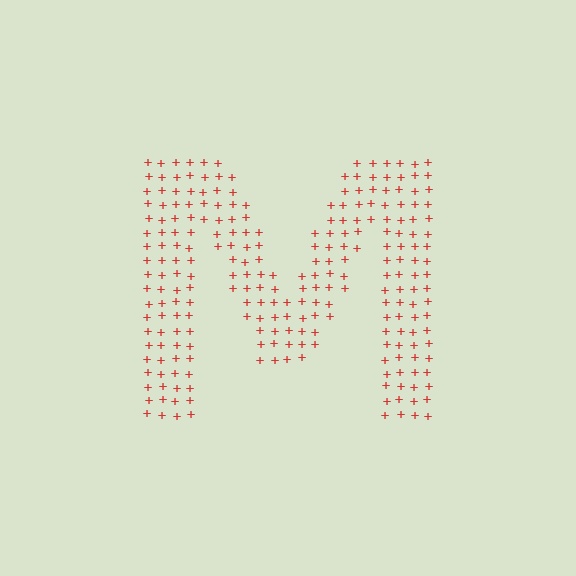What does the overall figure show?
The overall figure shows the letter M.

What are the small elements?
The small elements are plus signs.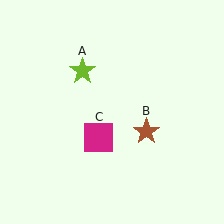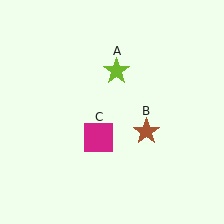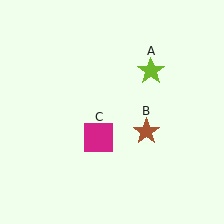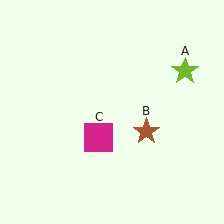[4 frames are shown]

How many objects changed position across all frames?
1 object changed position: lime star (object A).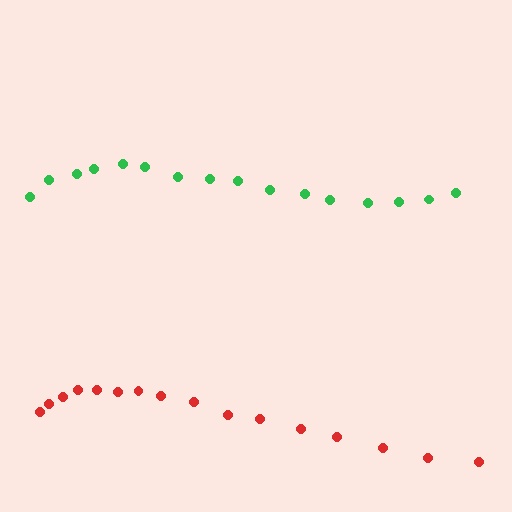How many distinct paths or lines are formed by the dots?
There are 2 distinct paths.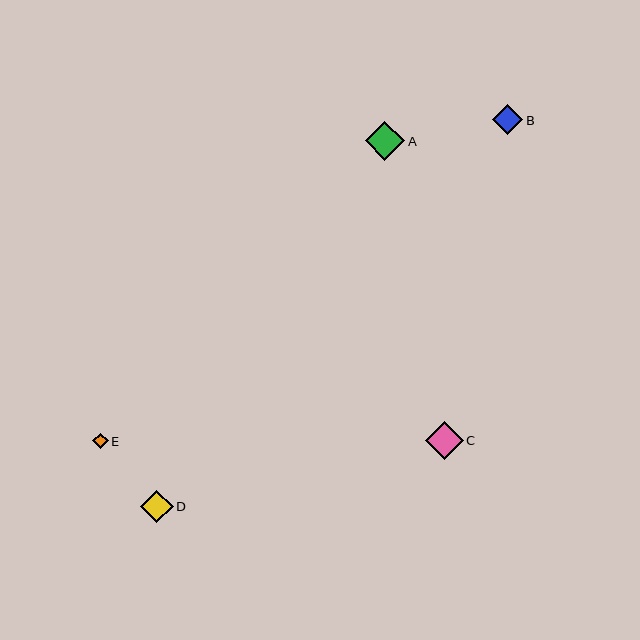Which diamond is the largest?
Diamond A is the largest with a size of approximately 39 pixels.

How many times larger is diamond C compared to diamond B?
Diamond C is approximately 1.2 times the size of diamond B.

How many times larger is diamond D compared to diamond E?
Diamond D is approximately 2.1 times the size of diamond E.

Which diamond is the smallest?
Diamond E is the smallest with a size of approximately 15 pixels.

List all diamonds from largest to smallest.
From largest to smallest: A, C, D, B, E.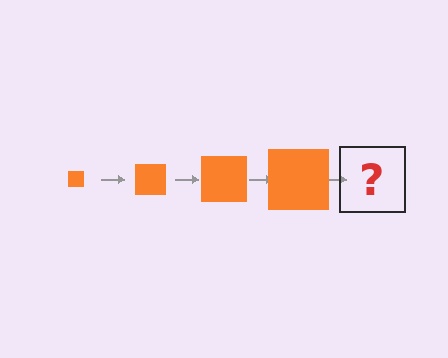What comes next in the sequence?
The next element should be an orange square, larger than the previous one.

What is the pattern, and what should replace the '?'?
The pattern is that the square gets progressively larger each step. The '?' should be an orange square, larger than the previous one.